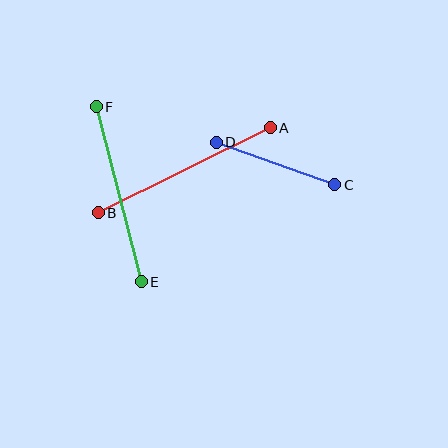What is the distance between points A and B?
The distance is approximately 192 pixels.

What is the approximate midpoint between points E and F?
The midpoint is at approximately (119, 194) pixels.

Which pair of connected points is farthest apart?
Points A and B are farthest apart.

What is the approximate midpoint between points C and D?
The midpoint is at approximately (275, 163) pixels.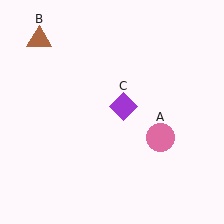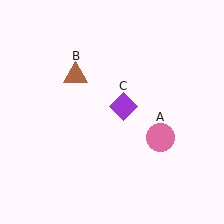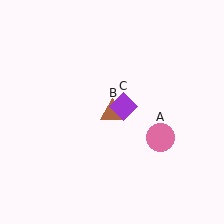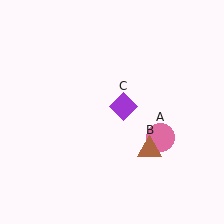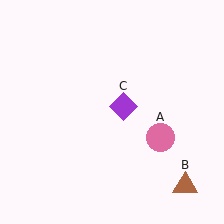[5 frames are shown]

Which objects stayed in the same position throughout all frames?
Pink circle (object A) and purple diamond (object C) remained stationary.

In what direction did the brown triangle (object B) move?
The brown triangle (object B) moved down and to the right.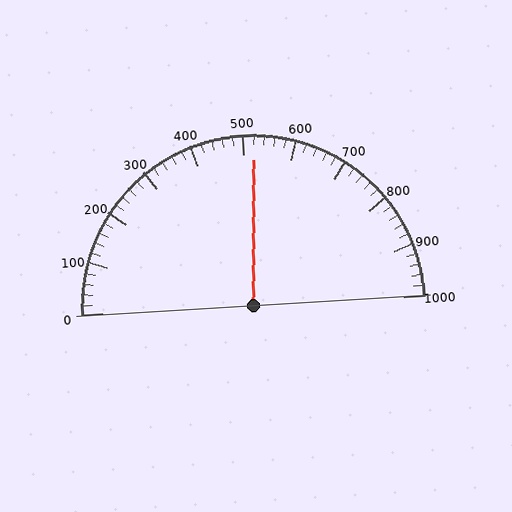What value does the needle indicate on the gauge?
The needle indicates approximately 520.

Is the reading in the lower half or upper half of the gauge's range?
The reading is in the upper half of the range (0 to 1000).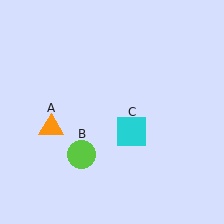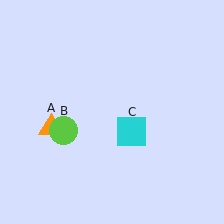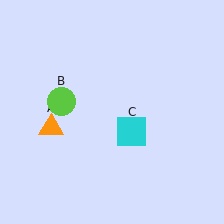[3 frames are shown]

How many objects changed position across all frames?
1 object changed position: lime circle (object B).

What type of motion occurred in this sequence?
The lime circle (object B) rotated clockwise around the center of the scene.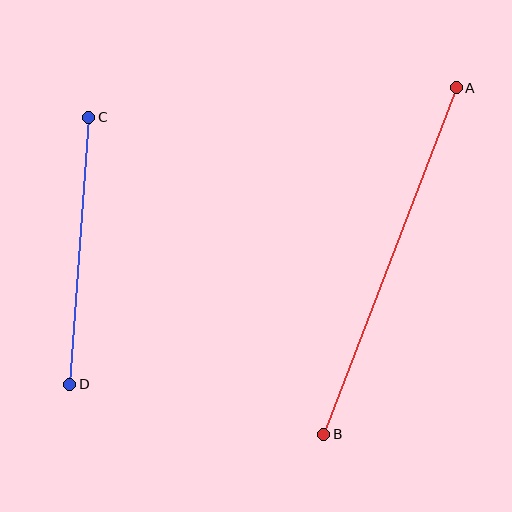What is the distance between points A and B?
The distance is approximately 371 pixels.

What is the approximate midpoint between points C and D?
The midpoint is at approximately (79, 251) pixels.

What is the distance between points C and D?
The distance is approximately 268 pixels.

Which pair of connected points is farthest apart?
Points A and B are farthest apart.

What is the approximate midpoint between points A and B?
The midpoint is at approximately (390, 261) pixels.